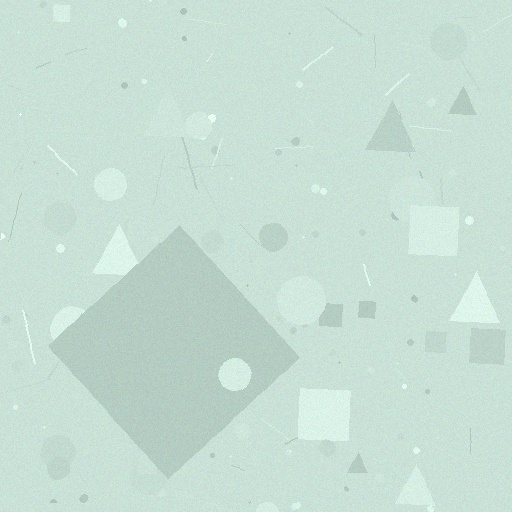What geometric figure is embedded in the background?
A diamond is embedded in the background.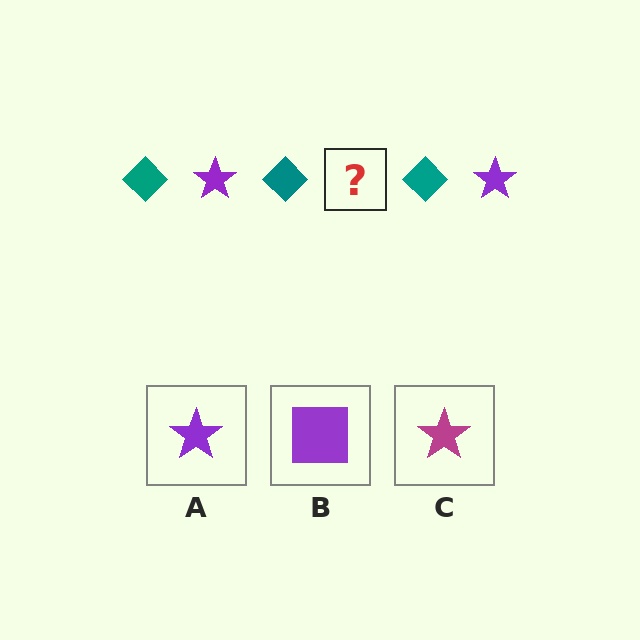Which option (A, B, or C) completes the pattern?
A.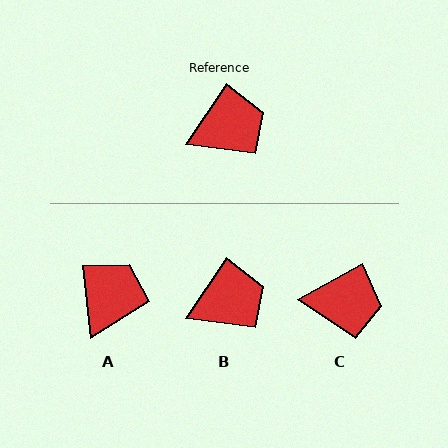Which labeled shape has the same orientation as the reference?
B.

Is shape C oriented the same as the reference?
No, it is off by about 27 degrees.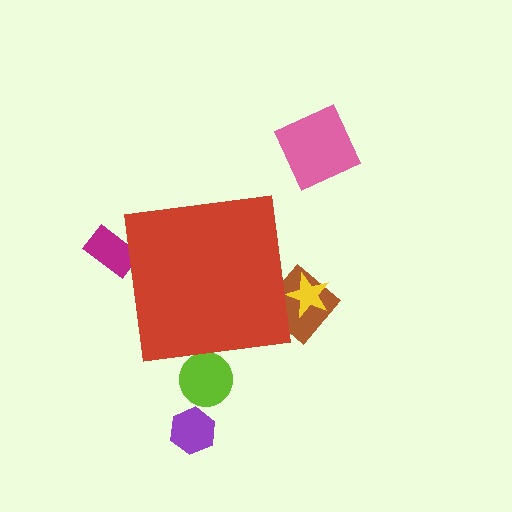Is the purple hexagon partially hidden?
No, the purple hexagon is fully visible.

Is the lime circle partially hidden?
Yes, the lime circle is partially hidden behind the red square.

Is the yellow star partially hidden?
Yes, the yellow star is partially hidden behind the red square.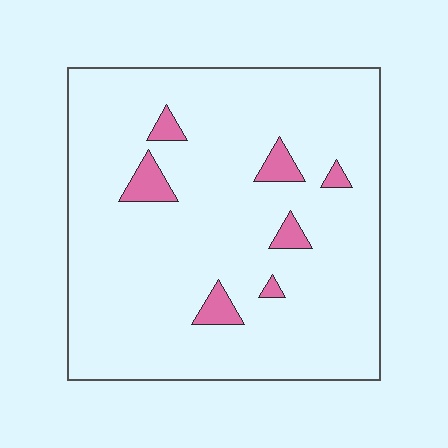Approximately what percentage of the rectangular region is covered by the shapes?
Approximately 5%.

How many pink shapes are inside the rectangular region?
7.